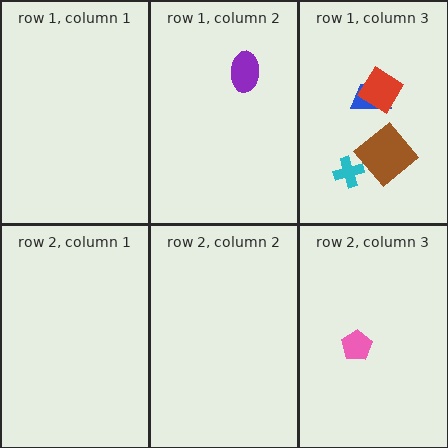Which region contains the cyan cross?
The row 1, column 3 region.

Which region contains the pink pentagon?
The row 2, column 3 region.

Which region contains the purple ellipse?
The row 1, column 2 region.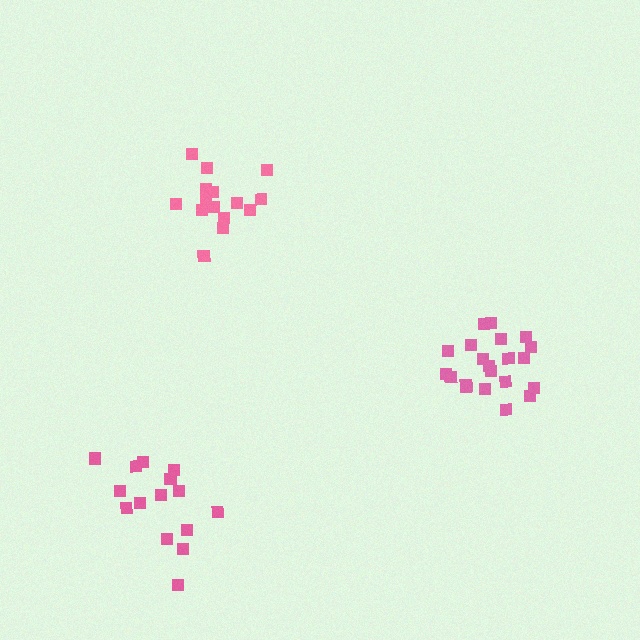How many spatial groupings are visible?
There are 3 spatial groupings.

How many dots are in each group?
Group 1: 15 dots, Group 2: 21 dots, Group 3: 16 dots (52 total).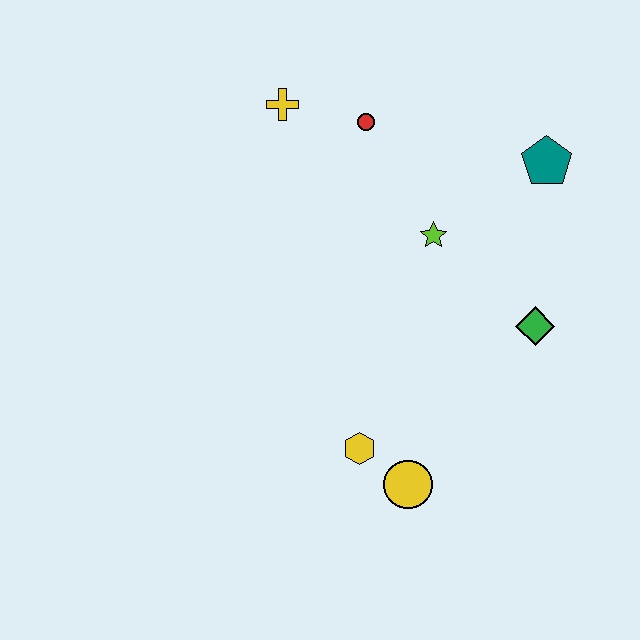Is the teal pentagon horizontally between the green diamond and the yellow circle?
No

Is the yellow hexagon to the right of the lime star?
No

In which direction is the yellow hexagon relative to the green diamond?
The yellow hexagon is to the left of the green diamond.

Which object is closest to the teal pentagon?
The lime star is closest to the teal pentagon.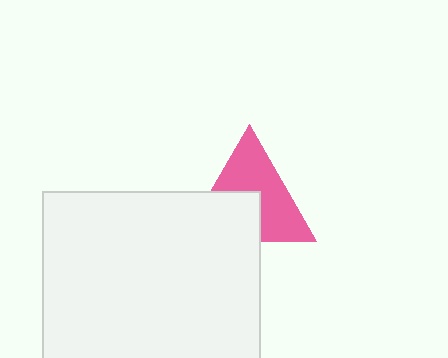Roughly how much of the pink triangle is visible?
About half of it is visible (roughly 59%).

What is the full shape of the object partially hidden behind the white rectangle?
The partially hidden object is a pink triangle.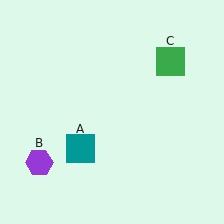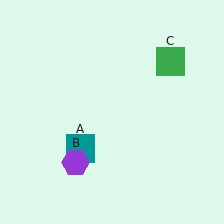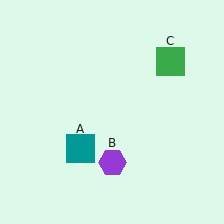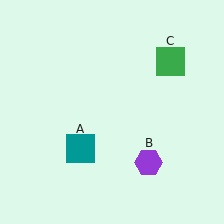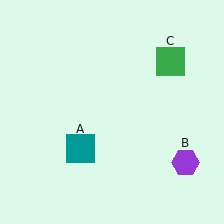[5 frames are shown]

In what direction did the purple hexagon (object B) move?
The purple hexagon (object B) moved right.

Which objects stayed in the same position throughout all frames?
Teal square (object A) and green square (object C) remained stationary.